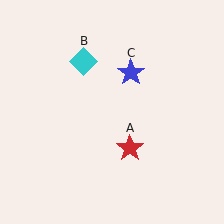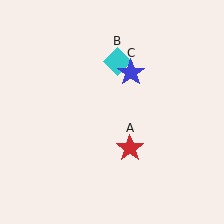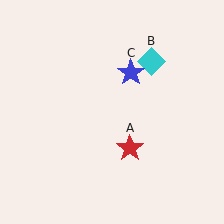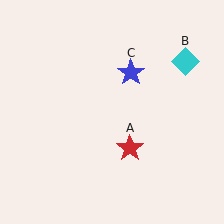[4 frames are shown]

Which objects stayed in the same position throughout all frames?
Red star (object A) and blue star (object C) remained stationary.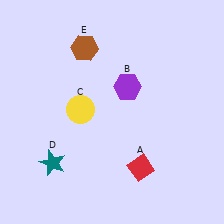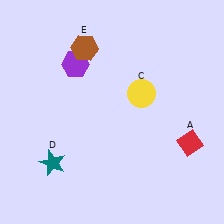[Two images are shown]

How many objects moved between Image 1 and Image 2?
3 objects moved between the two images.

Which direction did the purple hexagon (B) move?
The purple hexagon (B) moved left.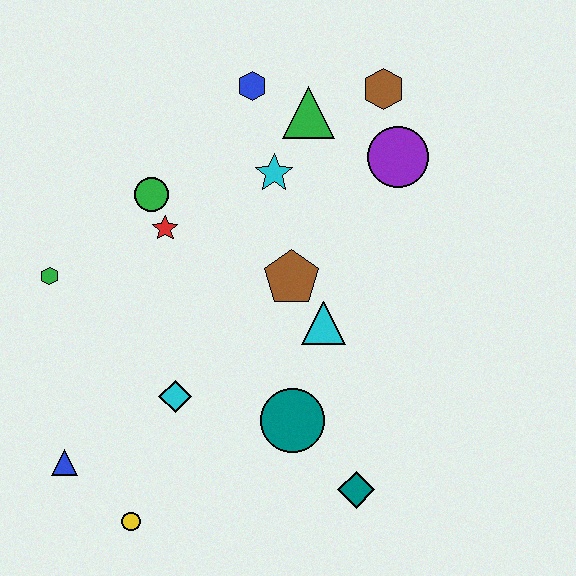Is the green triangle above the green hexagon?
Yes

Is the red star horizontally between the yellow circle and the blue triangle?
No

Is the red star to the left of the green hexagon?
No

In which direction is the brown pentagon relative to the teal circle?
The brown pentagon is above the teal circle.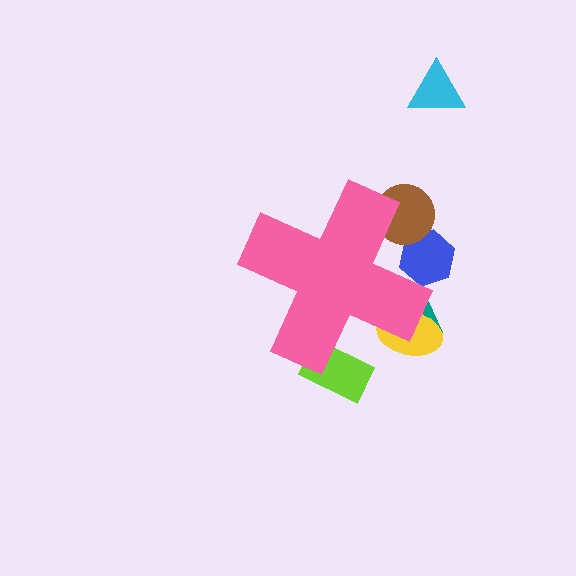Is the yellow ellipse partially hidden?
Yes, the yellow ellipse is partially hidden behind the pink cross.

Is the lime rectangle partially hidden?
Yes, the lime rectangle is partially hidden behind the pink cross.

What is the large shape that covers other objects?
A pink cross.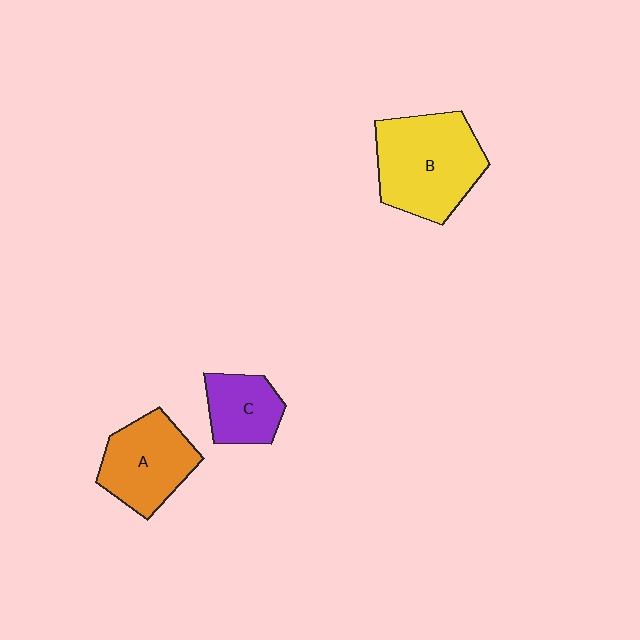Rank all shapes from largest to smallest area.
From largest to smallest: B (yellow), A (orange), C (purple).